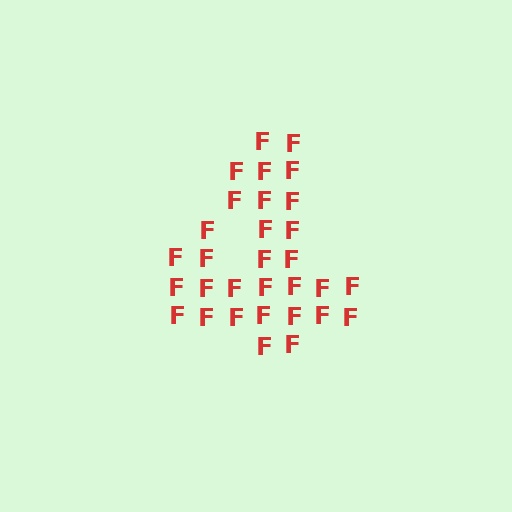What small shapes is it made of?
It is made of small letter F's.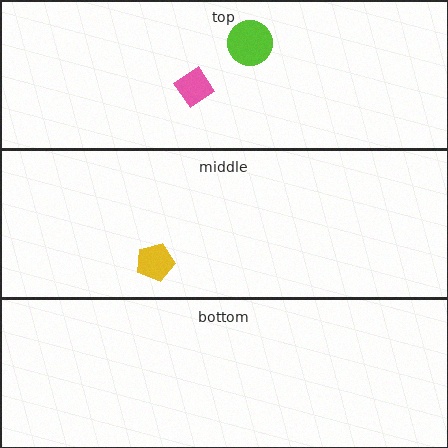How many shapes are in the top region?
2.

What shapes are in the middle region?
The yellow pentagon.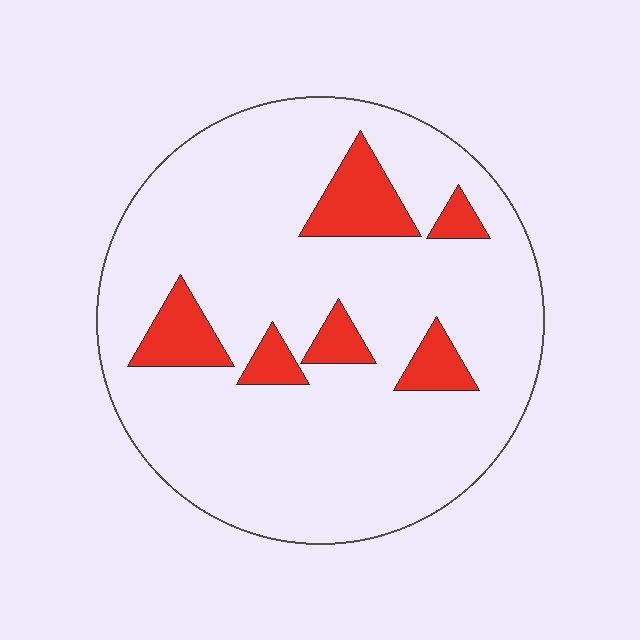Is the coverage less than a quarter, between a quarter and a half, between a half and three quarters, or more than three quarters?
Less than a quarter.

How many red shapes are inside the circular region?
6.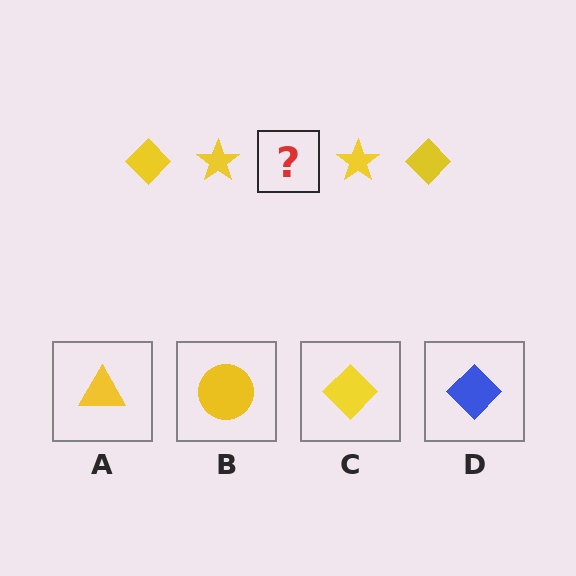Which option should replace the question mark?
Option C.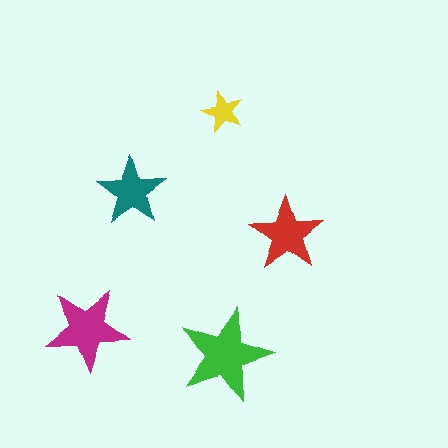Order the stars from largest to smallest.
the green one, the magenta one, the red one, the teal one, the yellow one.